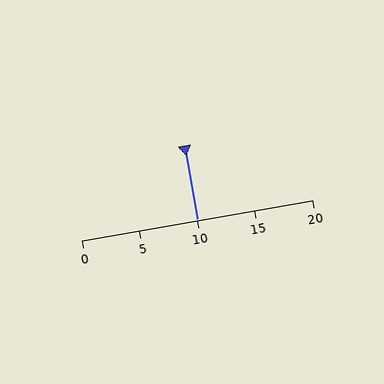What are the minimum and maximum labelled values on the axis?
The axis runs from 0 to 20.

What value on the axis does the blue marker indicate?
The marker indicates approximately 10.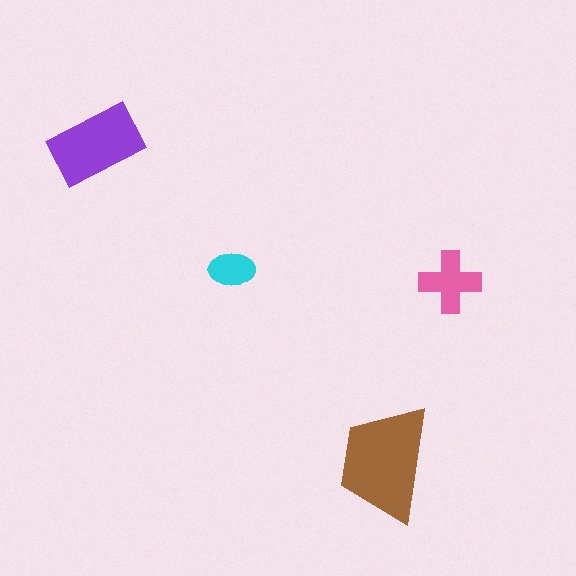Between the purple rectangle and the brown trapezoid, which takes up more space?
The brown trapezoid.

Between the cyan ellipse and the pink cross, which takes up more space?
The pink cross.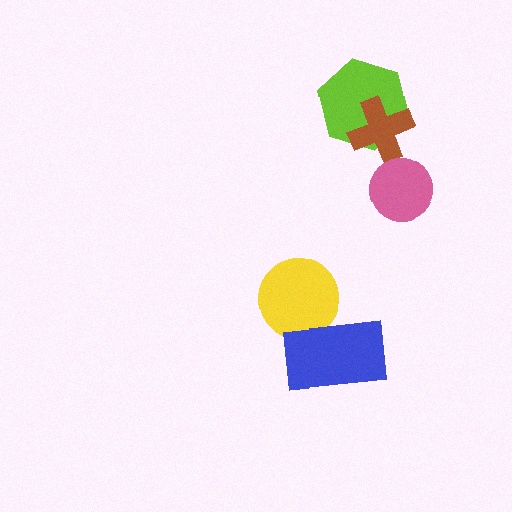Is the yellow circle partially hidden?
Yes, it is partially covered by another shape.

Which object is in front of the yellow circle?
The blue rectangle is in front of the yellow circle.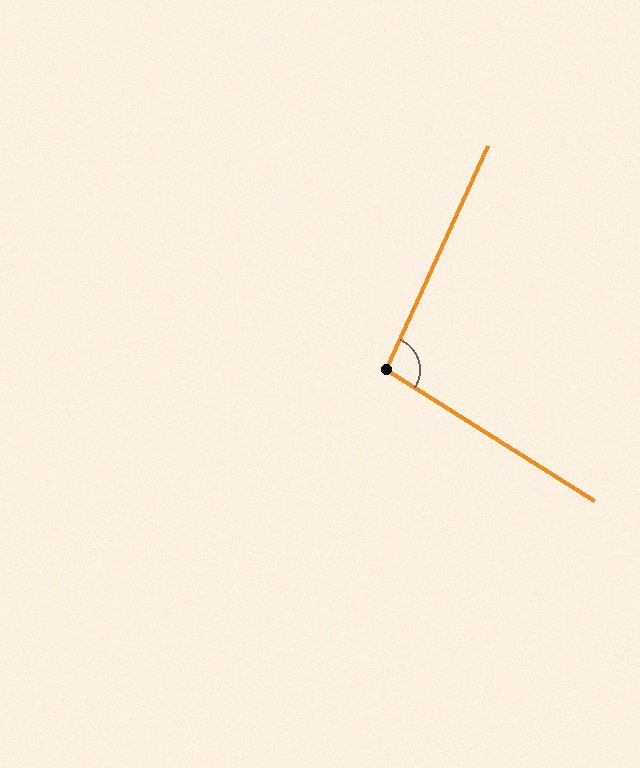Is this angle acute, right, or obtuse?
It is obtuse.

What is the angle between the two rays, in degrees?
Approximately 98 degrees.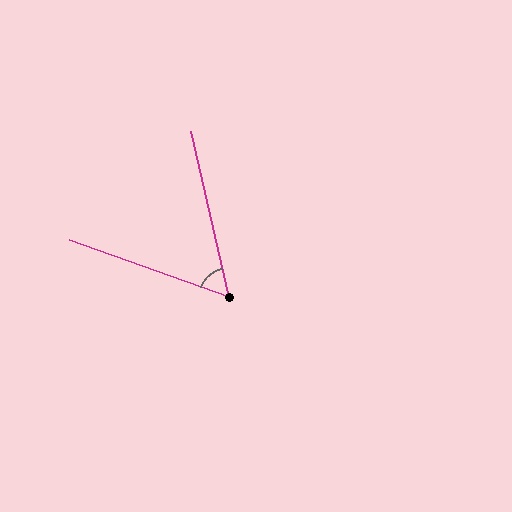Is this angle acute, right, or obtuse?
It is acute.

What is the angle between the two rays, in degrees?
Approximately 57 degrees.